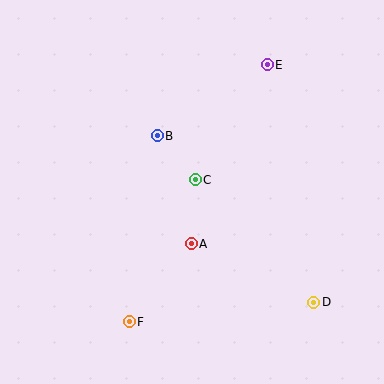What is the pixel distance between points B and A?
The distance between B and A is 113 pixels.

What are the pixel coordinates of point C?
Point C is at (195, 180).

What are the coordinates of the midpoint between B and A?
The midpoint between B and A is at (174, 190).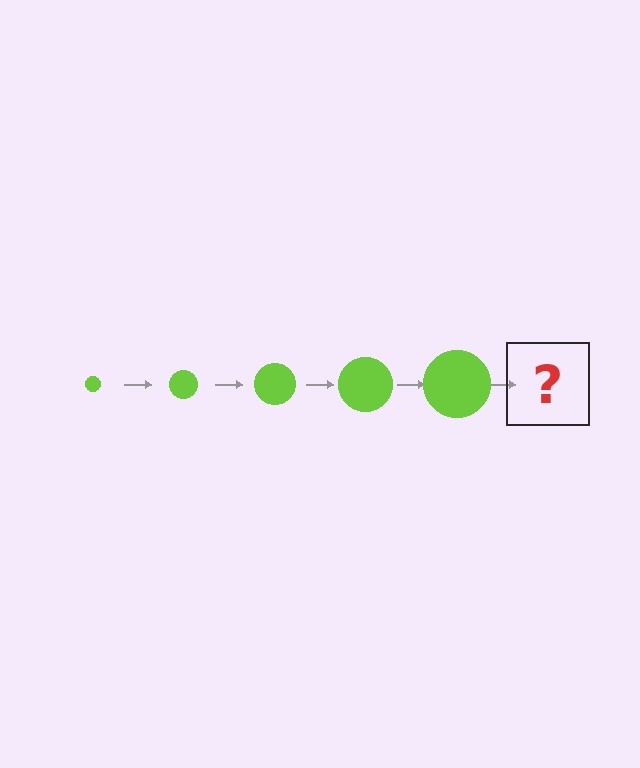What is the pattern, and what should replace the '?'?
The pattern is that the circle gets progressively larger each step. The '?' should be a lime circle, larger than the previous one.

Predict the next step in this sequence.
The next step is a lime circle, larger than the previous one.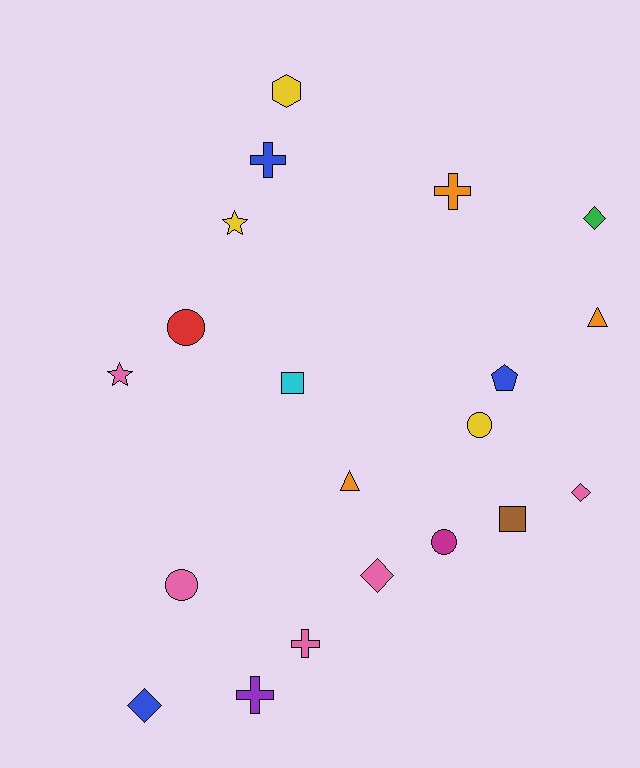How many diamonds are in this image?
There are 4 diamonds.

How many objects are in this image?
There are 20 objects.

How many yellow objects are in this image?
There are 3 yellow objects.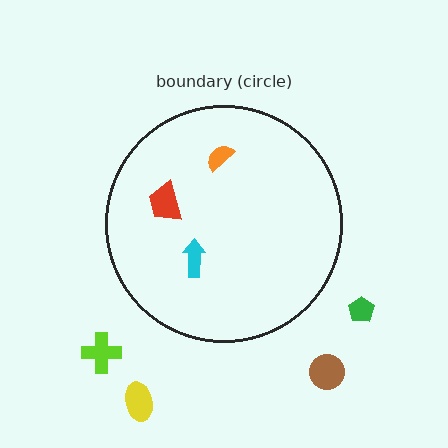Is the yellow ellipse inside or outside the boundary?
Outside.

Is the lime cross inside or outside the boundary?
Outside.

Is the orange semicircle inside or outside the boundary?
Inside.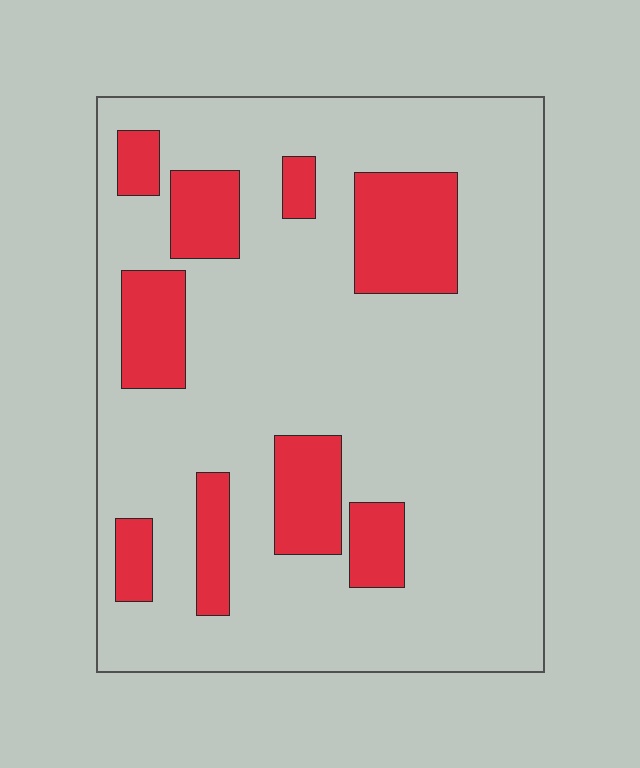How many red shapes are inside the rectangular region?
9.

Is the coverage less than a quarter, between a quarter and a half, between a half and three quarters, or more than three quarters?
Less than a quarter.